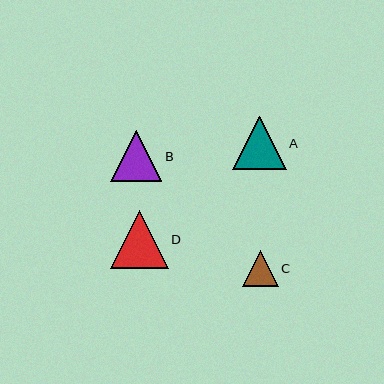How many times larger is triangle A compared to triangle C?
Triangle A is approximately 1.5 times the size of triangle C.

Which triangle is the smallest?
Triangle C is the smallest with a size of approximately 35 pixels.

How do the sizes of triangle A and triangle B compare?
Triangle A and triangle B are approximately the same size.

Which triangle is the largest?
Triangle D is the largest with a size of approximately 58 pixels.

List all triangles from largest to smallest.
From largest to smallest: D, A, B, C.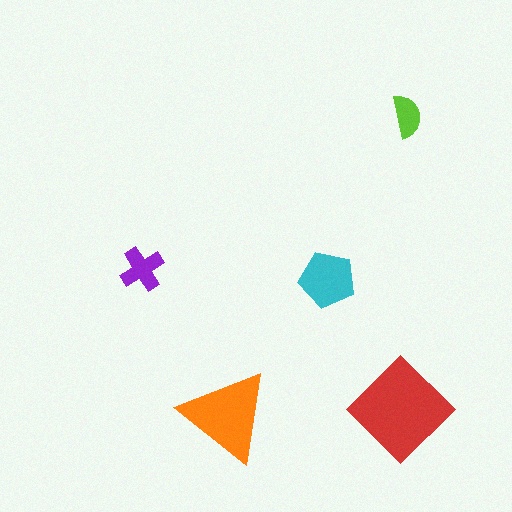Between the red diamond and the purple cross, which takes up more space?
The red diamond.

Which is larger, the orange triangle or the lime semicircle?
The orange triangle.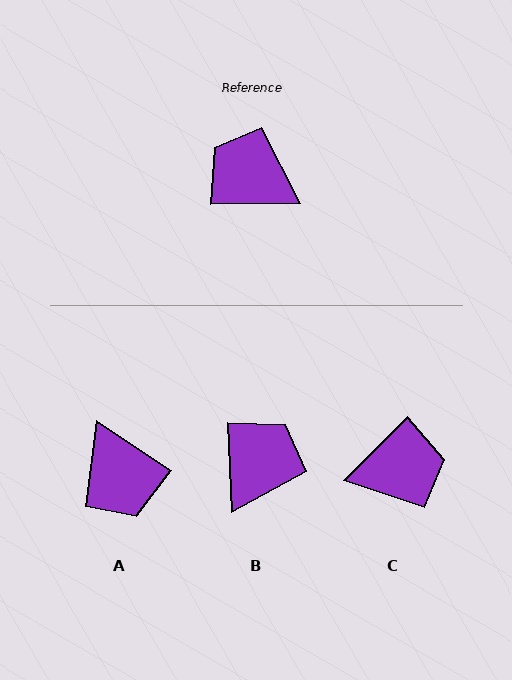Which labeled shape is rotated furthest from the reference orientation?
A, about 146 degrees away.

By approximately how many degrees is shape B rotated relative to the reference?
Approximately 88 degrees clockwise.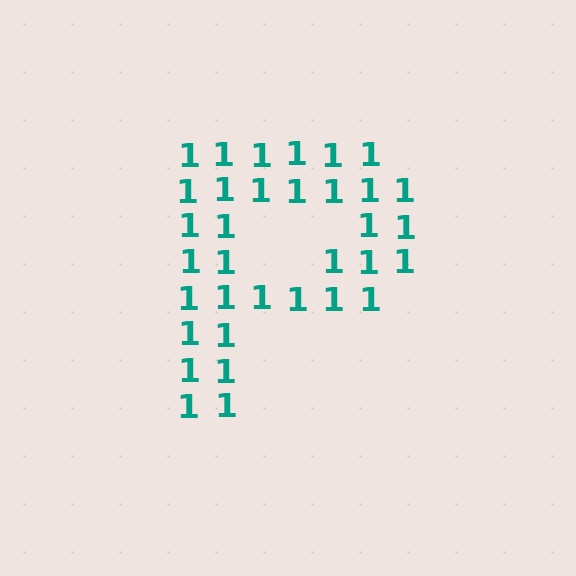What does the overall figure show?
The overall figure shows the letter P.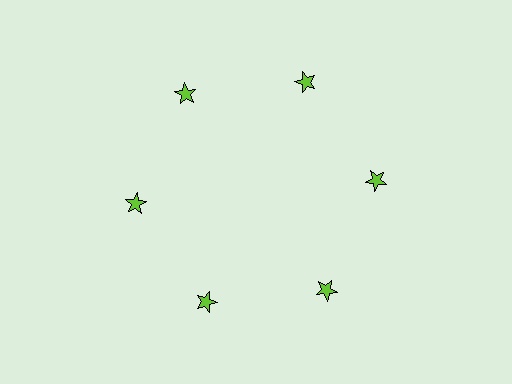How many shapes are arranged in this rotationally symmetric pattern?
There are 6 shapes, arranged in 6 groups of 1.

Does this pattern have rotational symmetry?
Yes, this pattern has 6-fold rotational symmetry. It looks the same after rotating 60 degrees around the center.